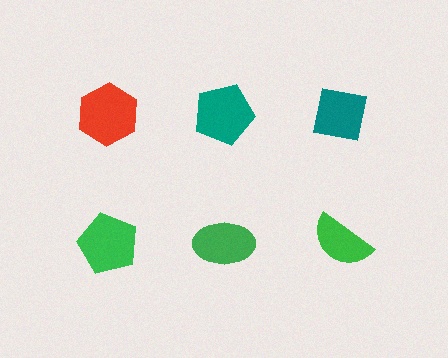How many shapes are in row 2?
3 shapes.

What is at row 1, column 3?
A teal square.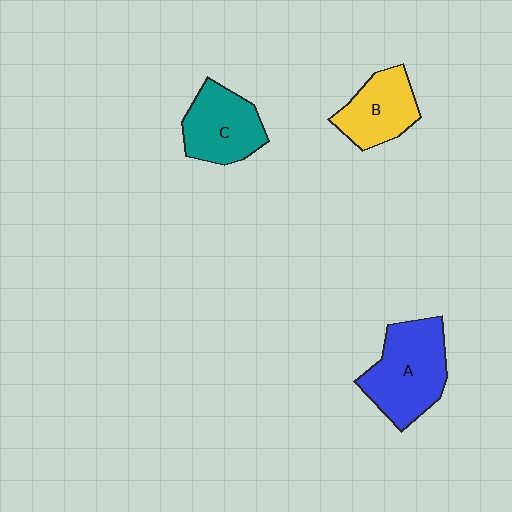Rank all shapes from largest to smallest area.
From largest to smallest: A (blue), C (teal), B (yellow).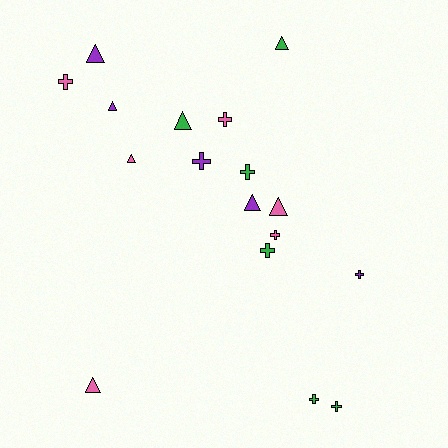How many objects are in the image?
There are 17 objects.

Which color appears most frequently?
Pink, with 6 objects.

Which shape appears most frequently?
Cross, with 9 objects.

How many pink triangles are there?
There are 3 pink triangles.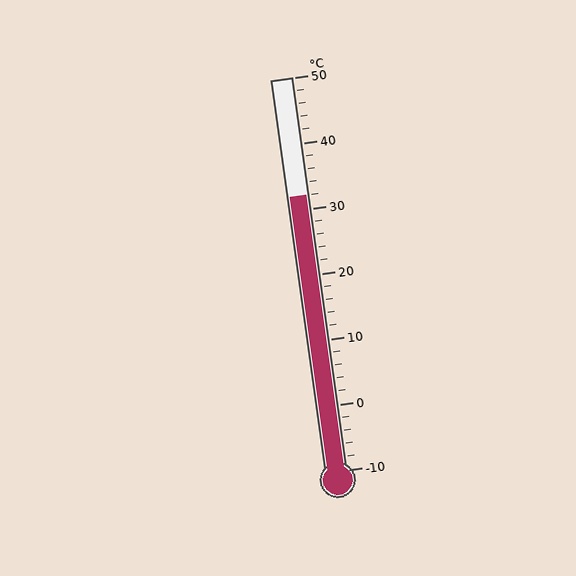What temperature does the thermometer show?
The thermometer shows approximately 32°C.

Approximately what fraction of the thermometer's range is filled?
The thermometer is filled to approximately 70% of its range.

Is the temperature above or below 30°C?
The temperature is above 30°C.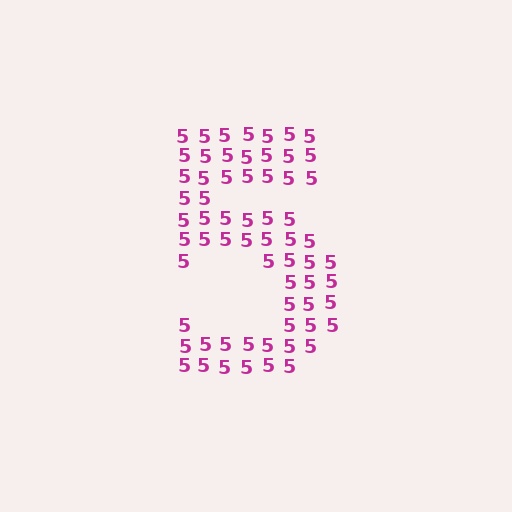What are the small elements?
The small elements are digit 5's.